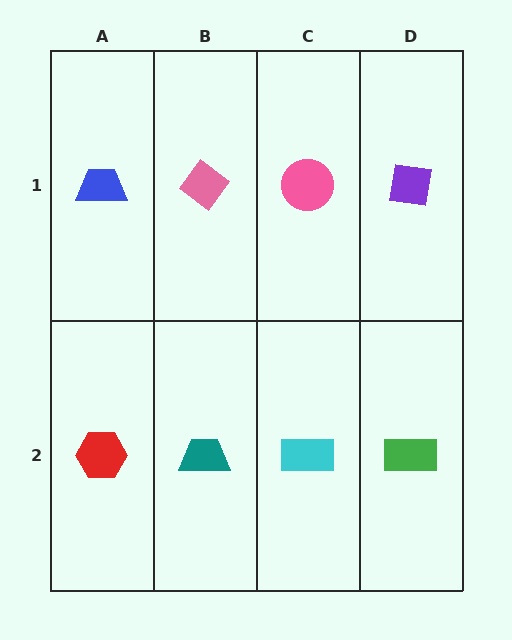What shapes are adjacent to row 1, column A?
A red hexagon (row 2, column A), a pink diamond (row 1, column B).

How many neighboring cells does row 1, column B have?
3.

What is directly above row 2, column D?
A purple square.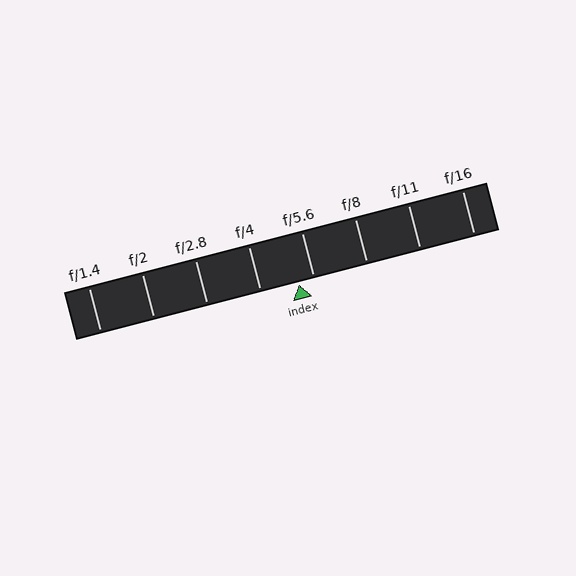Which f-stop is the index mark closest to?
The index mark is closest to f/5.6.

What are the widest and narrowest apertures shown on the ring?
The widest aperture shown is f/1.4 and the narrowest is f/16.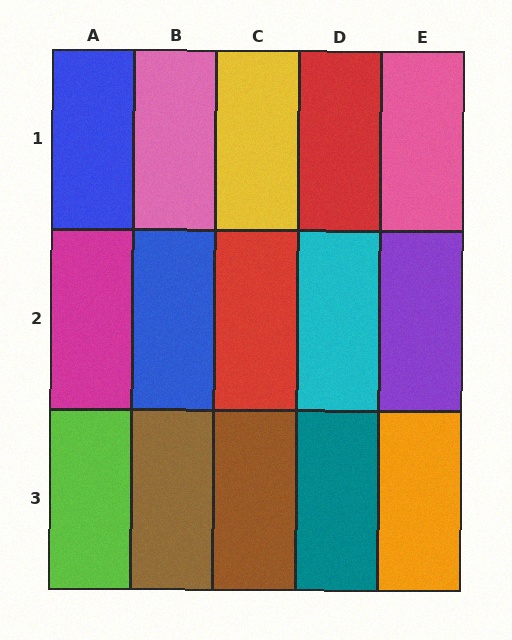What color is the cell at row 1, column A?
Blue.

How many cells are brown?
2 cells are brown.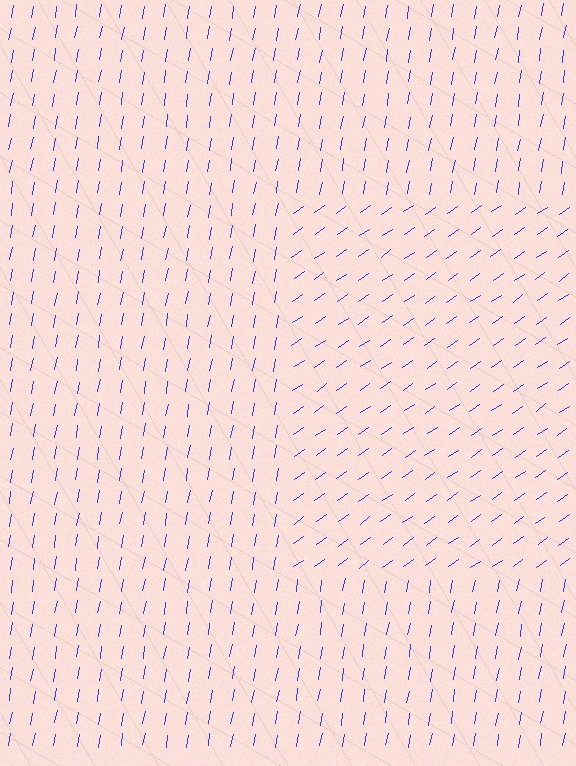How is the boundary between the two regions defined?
The boundary is defined purely by a change in line orientation (approximately 45 degrees difference). All lines are the same color and thickness.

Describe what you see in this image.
The image is filled with small blue line segments. A rectangle region in the image has lines oriented differently from the surrounding lines, creating a visible texture boundary.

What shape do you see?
I see a rectangle.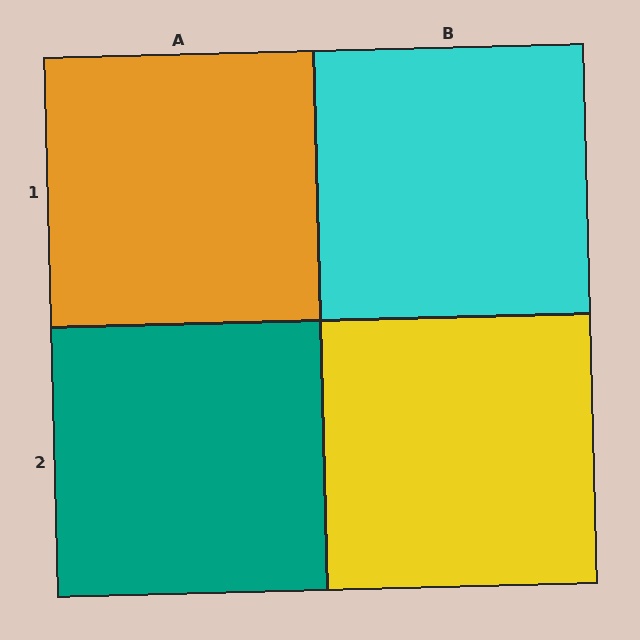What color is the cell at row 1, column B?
Cyan.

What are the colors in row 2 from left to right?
Teal, yellow.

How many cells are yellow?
1 cell is yellow.